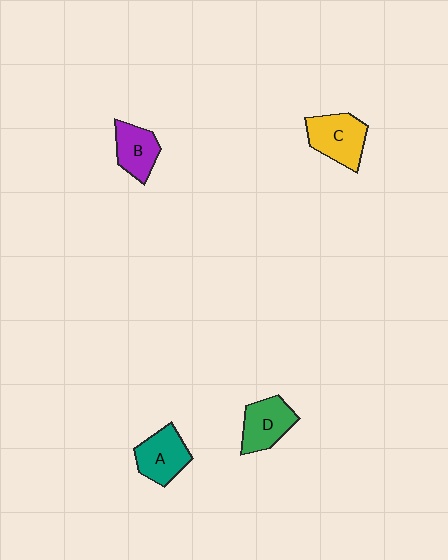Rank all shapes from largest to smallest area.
From largest to smallest: C (yellow), D (green), A (teal), B (purple).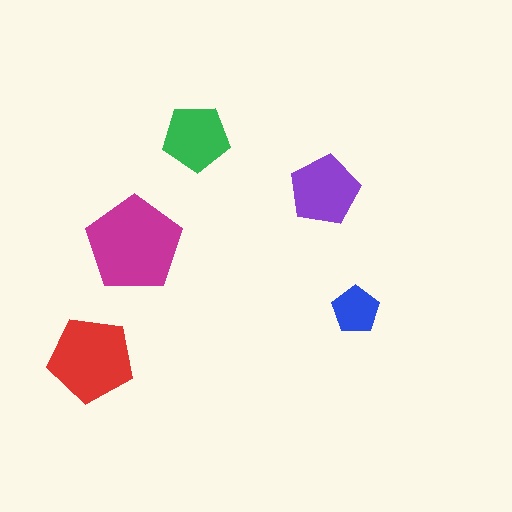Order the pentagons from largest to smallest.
the magenta one, the red one, the purple one, the green one, the blue one.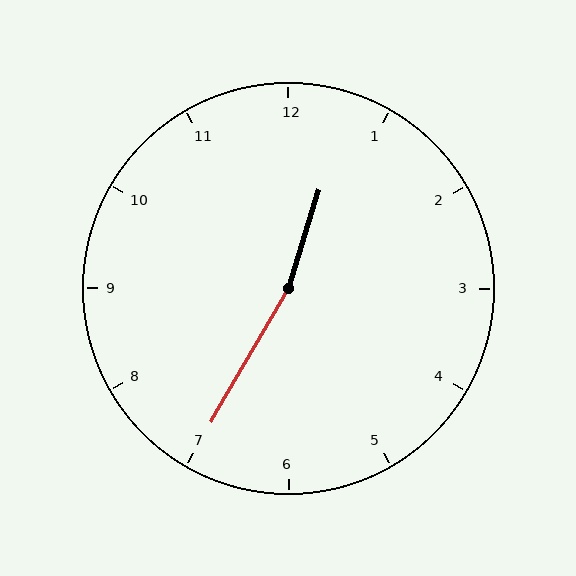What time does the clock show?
12:35.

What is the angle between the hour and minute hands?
Approximately 168 degrees.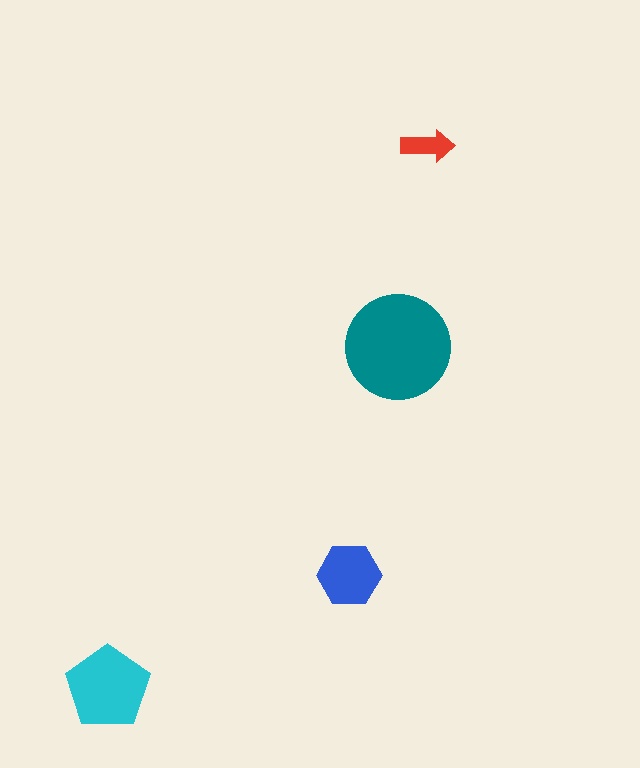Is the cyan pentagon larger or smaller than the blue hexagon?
Larger.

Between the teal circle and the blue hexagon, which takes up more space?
The teal circle.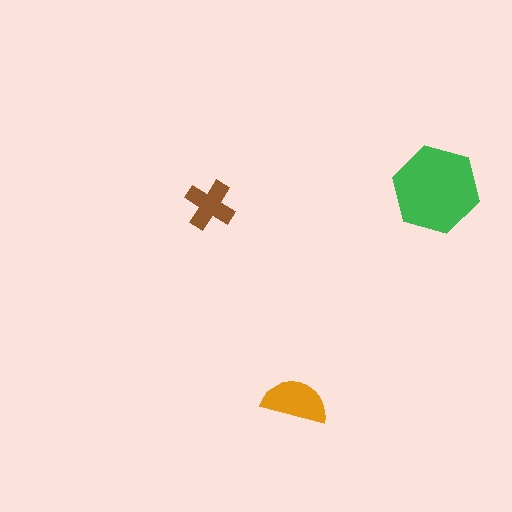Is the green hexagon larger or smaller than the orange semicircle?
Larger.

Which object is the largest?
The green hexagon.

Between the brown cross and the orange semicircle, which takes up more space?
The orange semicircle.